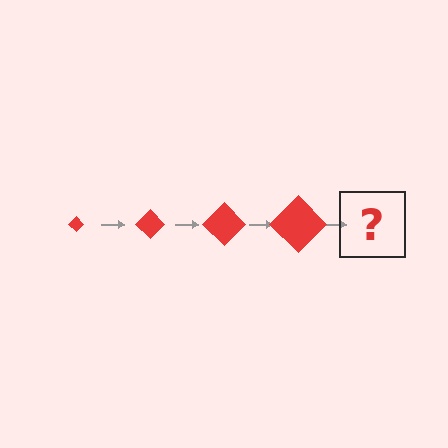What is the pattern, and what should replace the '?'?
The pattern is that the diamond gets progressively larger each step. The '?' should be a red diamond, larger than the previous one.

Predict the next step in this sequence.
The next step is a red diamond, larger than the previous one.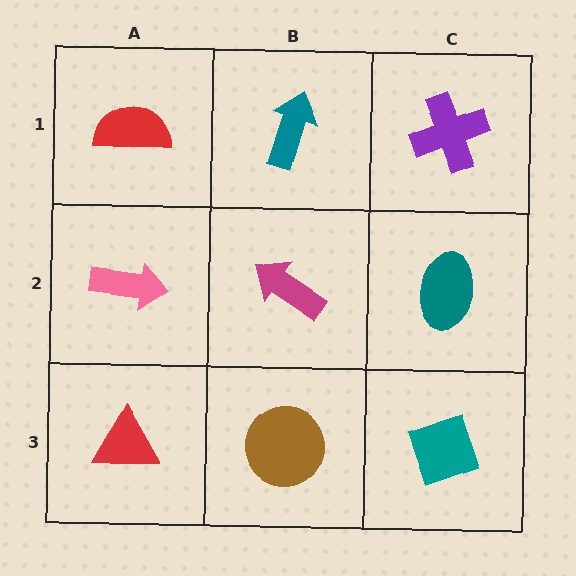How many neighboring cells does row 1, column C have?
2.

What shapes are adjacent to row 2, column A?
A red semicircle (row 1, column A), a red triangle (row 3, column A), a magenta arrow (row 2, column B).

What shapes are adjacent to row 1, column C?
A teal ellipse (row 2, column C), a teal arrow (row 1, column B).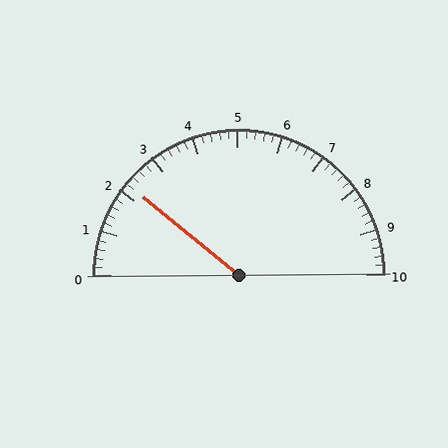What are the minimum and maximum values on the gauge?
The gauge ranges from 0 to 10.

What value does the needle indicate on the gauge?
The needle indicates approximately 2.2.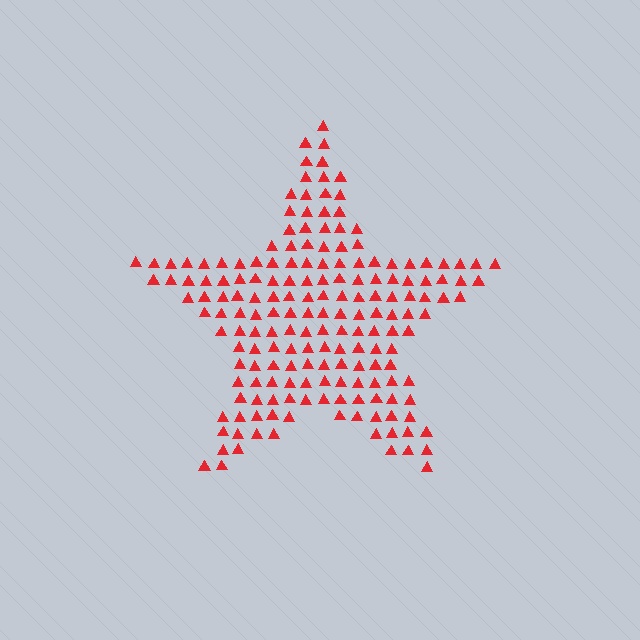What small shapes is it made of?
It is made of small triangles.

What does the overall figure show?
The overall figure shows a star.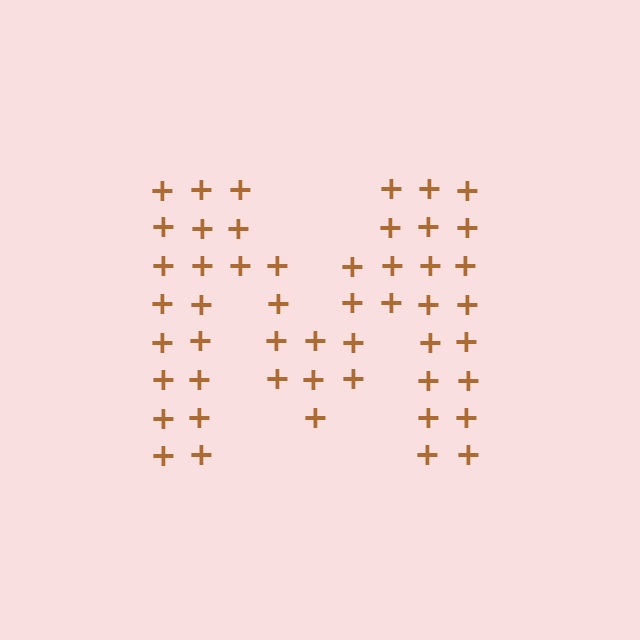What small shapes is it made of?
It is made of small plus signs.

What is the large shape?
The large shape is the letter M.